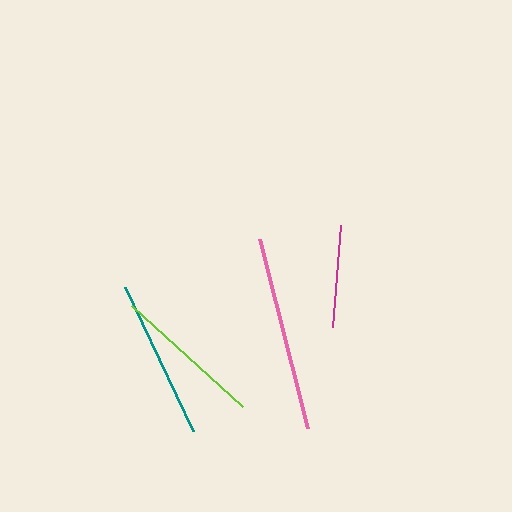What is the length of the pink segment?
The pink segment is approximately 195 pixels long.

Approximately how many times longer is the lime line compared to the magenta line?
The lime line is approximately 1.5 times the length of the magenta line.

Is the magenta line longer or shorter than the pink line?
The pink line is longer than the magenta line.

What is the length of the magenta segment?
The magenta segment is approximately 102 pixels long.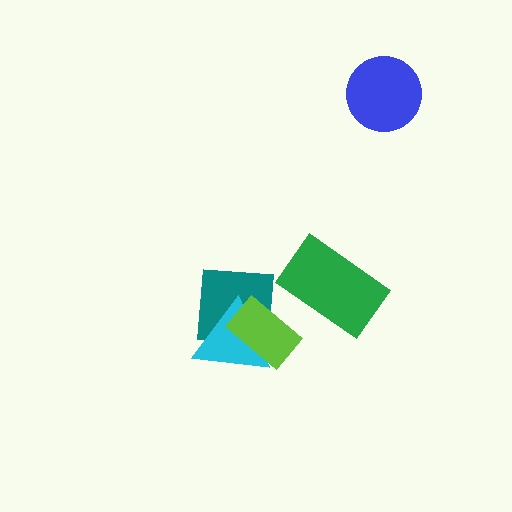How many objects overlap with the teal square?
2 objects overlap with the teal square.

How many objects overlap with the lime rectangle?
2 objects overlap with the lime rectangle.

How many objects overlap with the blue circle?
0 objects overlap with the blue circle.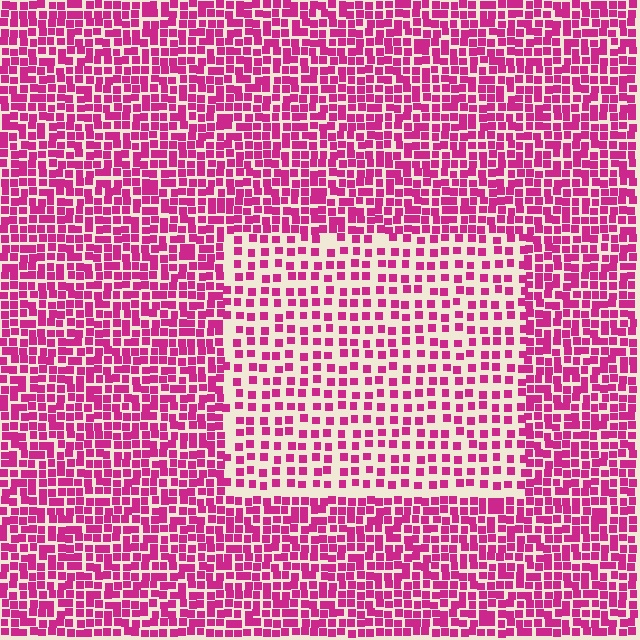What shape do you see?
I see a rectangle.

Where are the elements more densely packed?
The elements are more densely packed outside the rectangle boundary.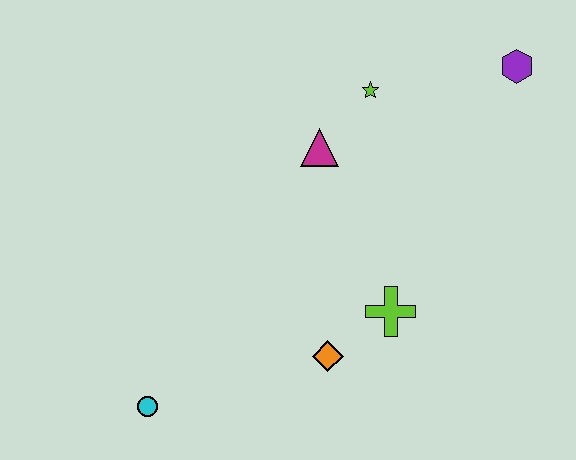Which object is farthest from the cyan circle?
The purple hexagon is farthest from the cyan circle.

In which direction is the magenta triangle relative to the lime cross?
The magenta triangle is above the lime cross.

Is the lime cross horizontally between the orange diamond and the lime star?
No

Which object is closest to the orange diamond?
The lime cross is closest to the orange diamond.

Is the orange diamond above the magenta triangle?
No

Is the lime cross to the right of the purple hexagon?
No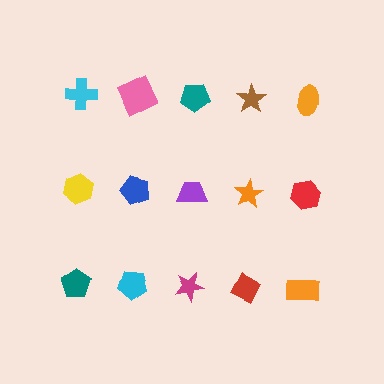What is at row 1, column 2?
A pink square.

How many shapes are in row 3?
5 shapes.